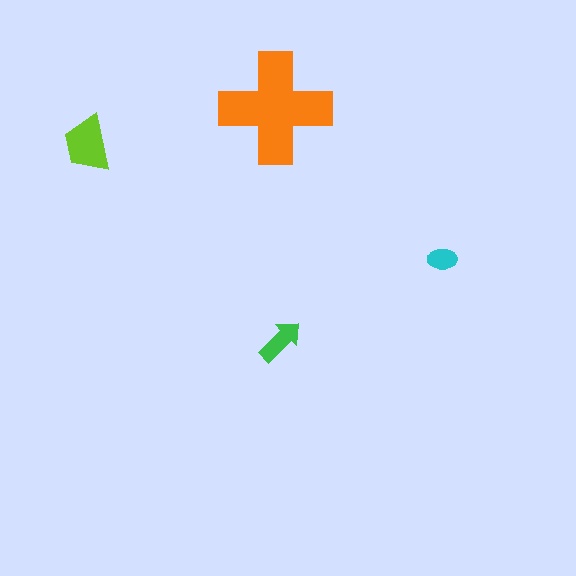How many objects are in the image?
There are 4 objects in the image.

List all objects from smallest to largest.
The cyan ellipse, the green arrow, the lime trapezoid, the orange cross.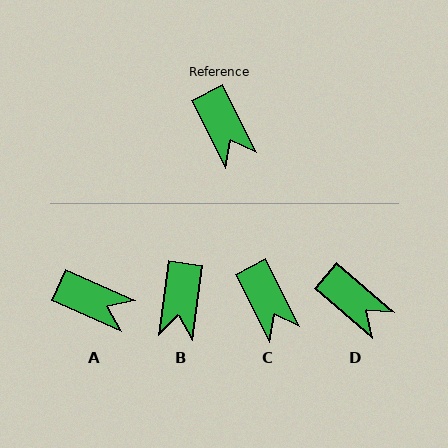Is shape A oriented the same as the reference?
No, it is off by about 39 degrees.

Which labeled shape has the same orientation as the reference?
C.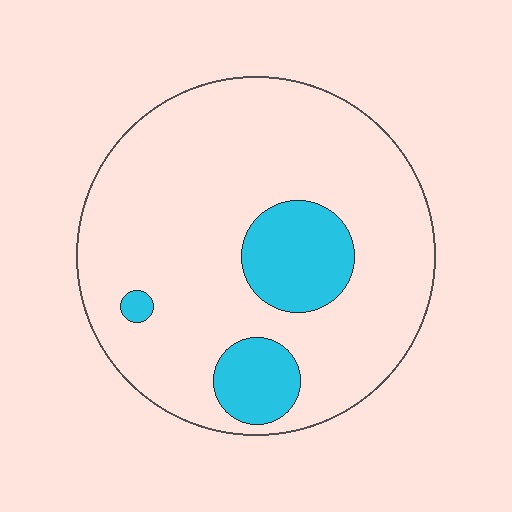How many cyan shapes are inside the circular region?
3.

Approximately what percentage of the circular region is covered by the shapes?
Approximately 15%.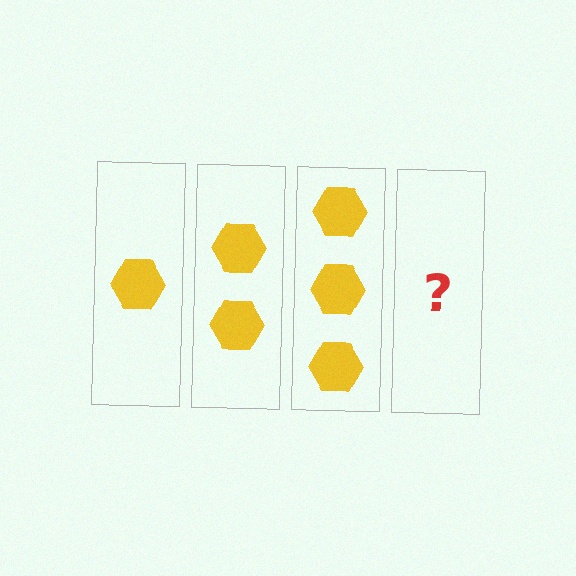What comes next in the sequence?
The next element should be 4 hexagons.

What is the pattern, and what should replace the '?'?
The pattern is that each step adds one more hexagon. The '?' should be 4 hexagons.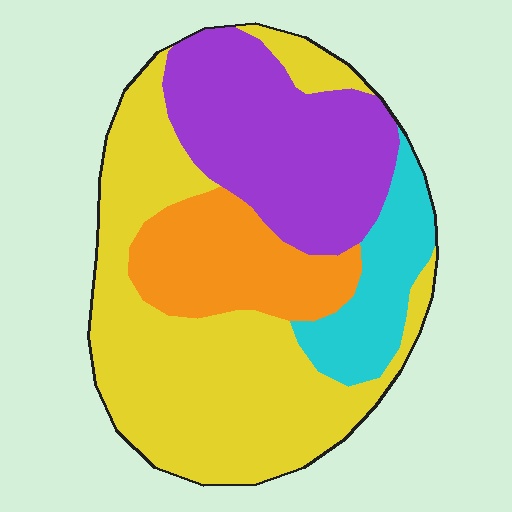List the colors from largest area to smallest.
From largest to smallest: yellow, purple, orange, cyan.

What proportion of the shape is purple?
Purple covers 27% of the shape.